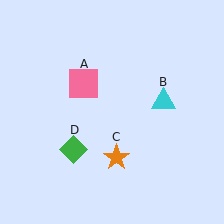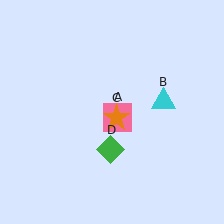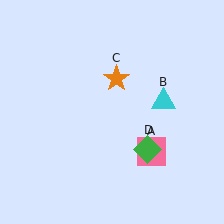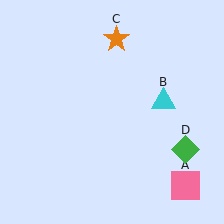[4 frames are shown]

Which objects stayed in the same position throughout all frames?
Cyan triangle (object B) remained stationary.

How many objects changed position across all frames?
3 objects changed position: pink square (object A), orange star (object C), green diamond (object D).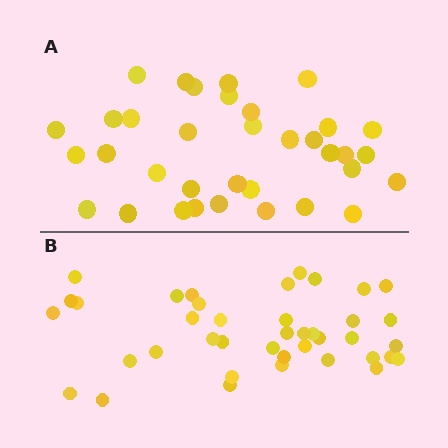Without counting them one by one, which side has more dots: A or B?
Region B (the bottom region) has more dots.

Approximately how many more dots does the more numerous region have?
Region B has about 5 more dots than region A.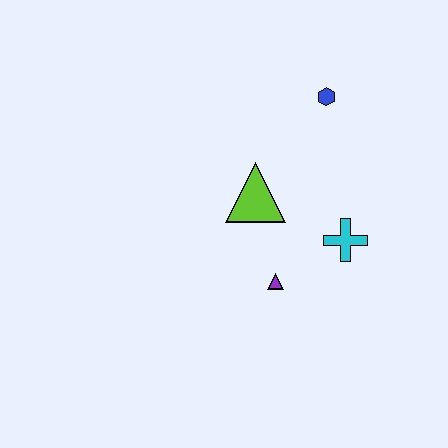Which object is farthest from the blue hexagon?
The purple triangle is farthest from the blue hexagon.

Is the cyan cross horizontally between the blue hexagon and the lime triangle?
No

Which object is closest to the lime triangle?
The purple triangle is closest to the lime triangle.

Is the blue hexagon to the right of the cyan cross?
No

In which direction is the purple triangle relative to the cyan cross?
The purple triangle is to the left of the cyan cross.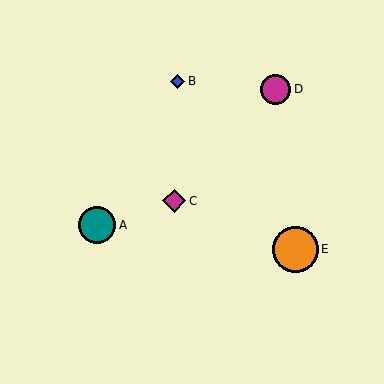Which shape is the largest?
The orange circle (labeled E) is the largest.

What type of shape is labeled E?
Shape E is an orange circle.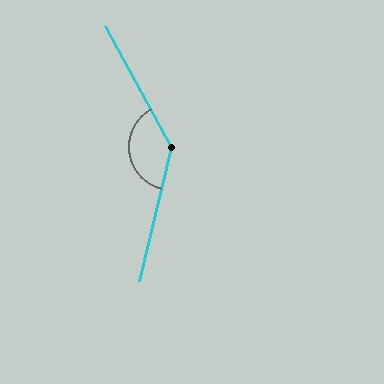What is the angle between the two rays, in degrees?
Approximately 138 degrees.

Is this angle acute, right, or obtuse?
It is obtuse.